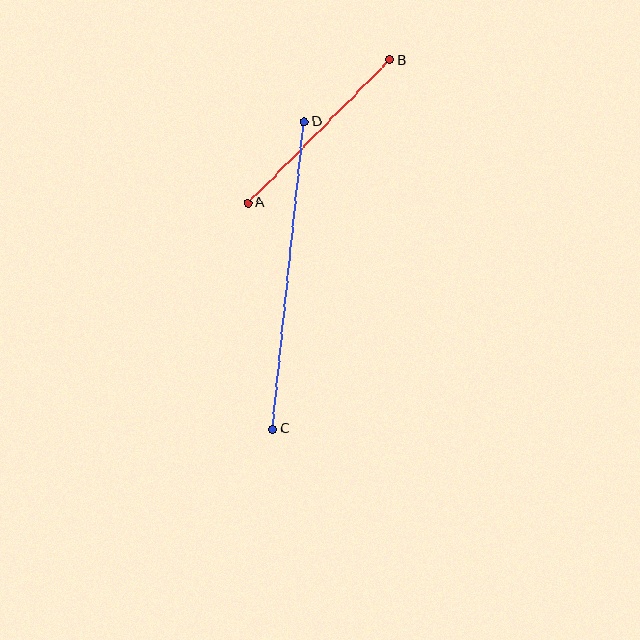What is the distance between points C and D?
The distance is approximately 309 pixels.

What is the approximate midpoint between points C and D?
The midpoint is at approximately (289, 276) pixels.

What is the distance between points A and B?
The distance is approximately 202 pixels.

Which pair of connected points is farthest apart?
Points C and D are farthest apart.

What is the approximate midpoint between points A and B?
The midpoint is at approximately (319, 132) pixels.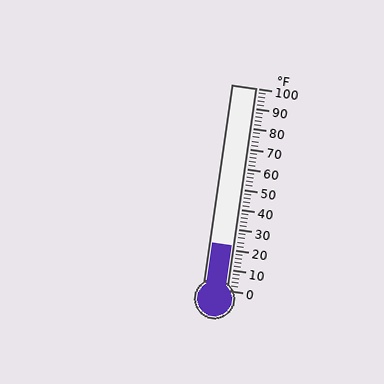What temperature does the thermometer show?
The thermometer shows approximately 22°F.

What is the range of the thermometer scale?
The thermometer scale ranges from 0°F to 100°F.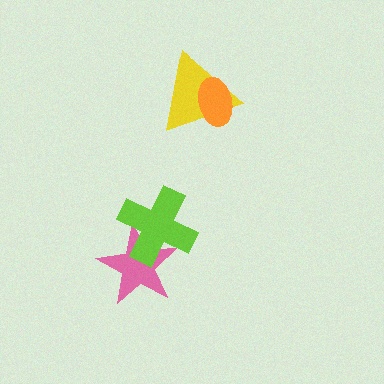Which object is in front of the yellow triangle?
The orange ellipse is in front of the yellow triangle.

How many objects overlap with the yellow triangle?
1 object overlaps with the yellow triangle.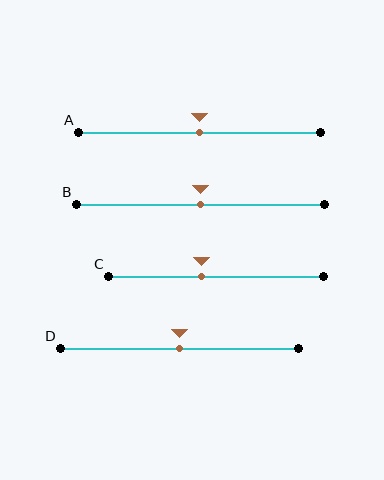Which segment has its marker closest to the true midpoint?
Segment A has its marker closest to the true midpoint.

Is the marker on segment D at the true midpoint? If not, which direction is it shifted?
Yes, the marker on segment D is at the true midpoint.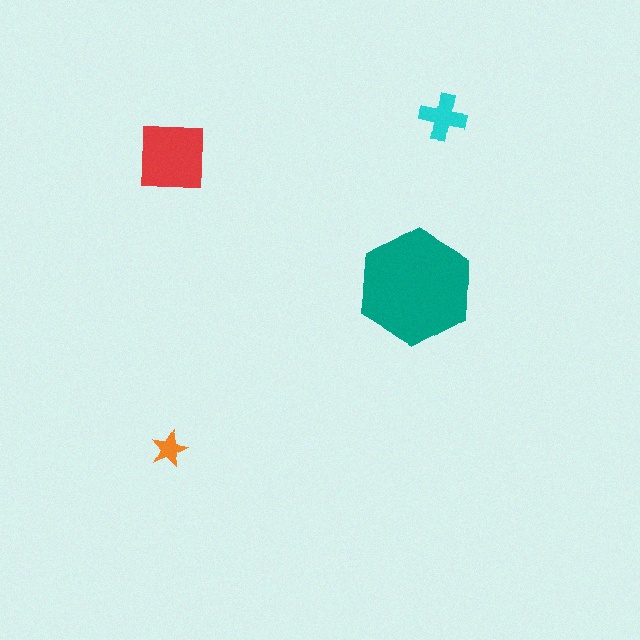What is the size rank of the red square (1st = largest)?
2nd.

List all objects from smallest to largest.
The orange star, the cyan cross, the red square, the teal hexagon.